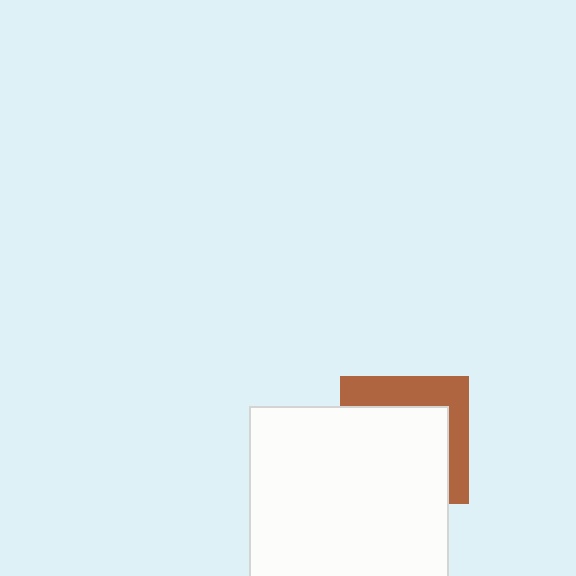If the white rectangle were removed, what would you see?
You would see the complete brown square.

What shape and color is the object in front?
The object in front is a white rectangle.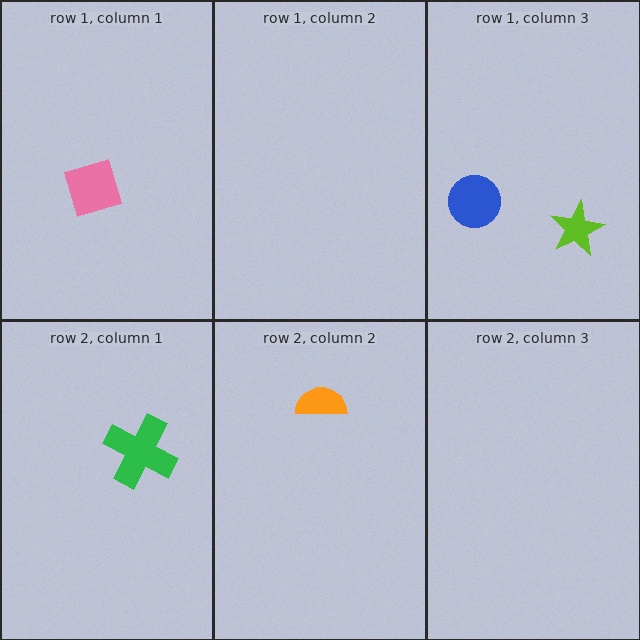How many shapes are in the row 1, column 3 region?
2.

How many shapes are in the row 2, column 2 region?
1.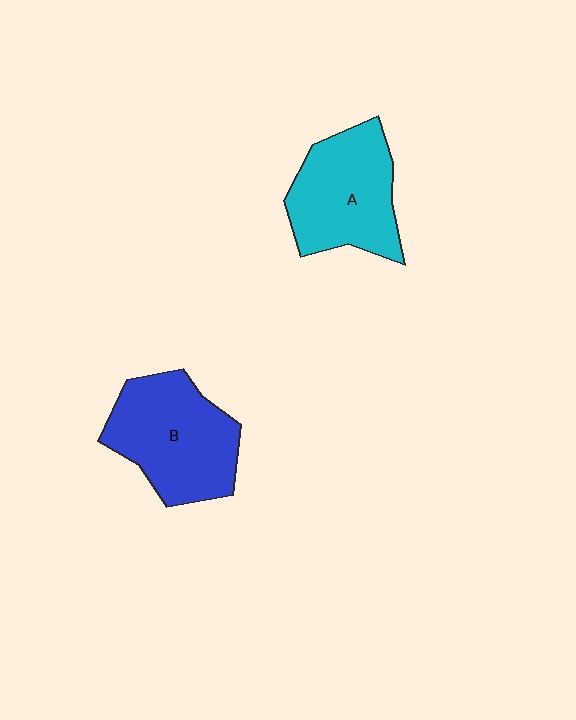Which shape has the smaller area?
Shape A (cyan).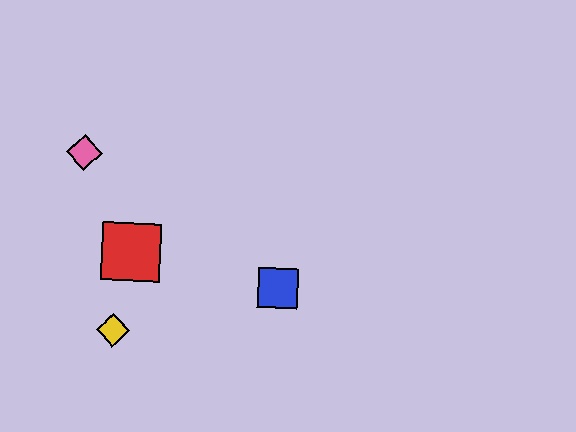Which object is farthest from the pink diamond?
The blue square is farthest from the pink diamond.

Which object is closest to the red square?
The yellow diamond is closest to the red square.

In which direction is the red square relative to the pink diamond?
The red square is below the pink diamond.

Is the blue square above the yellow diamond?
Yes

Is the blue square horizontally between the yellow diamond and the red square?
No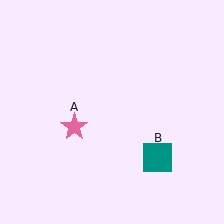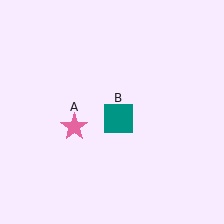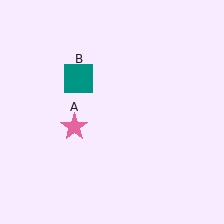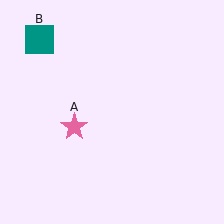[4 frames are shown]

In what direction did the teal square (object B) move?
The teal square (object B) moved up and to the left.